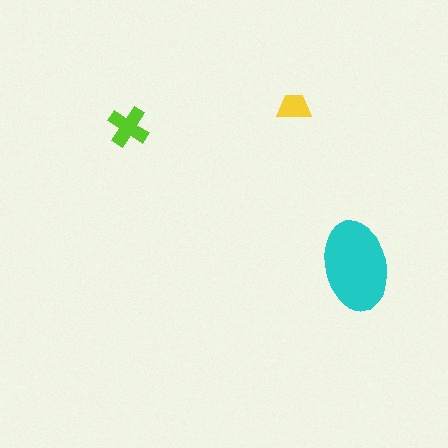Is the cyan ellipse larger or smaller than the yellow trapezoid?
Larger.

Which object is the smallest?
The yellow trapezoid.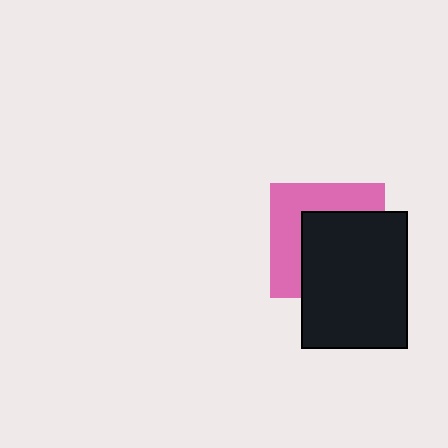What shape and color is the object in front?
The object in front is a black rectangle.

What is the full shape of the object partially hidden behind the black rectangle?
The partially hidden object is a pink square.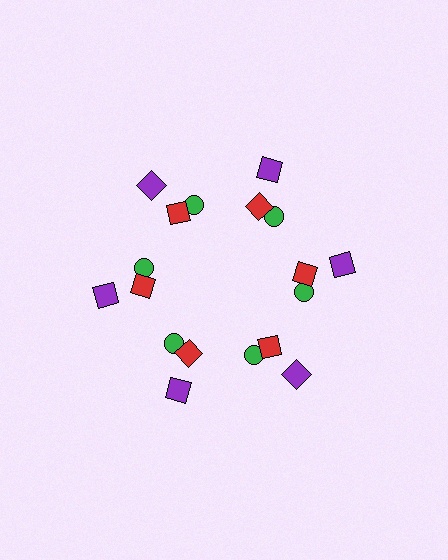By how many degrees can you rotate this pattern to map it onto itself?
The pattern maps onto itself every 60 degrees of rotation.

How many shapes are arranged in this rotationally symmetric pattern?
There are 18 shapes, arranged in 6 groups of 3.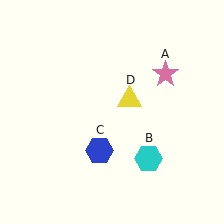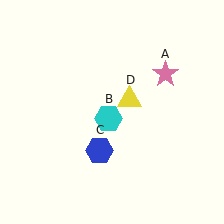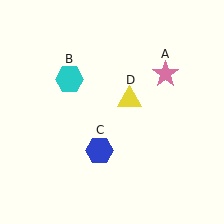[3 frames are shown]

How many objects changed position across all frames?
1 object changed position: cyan hexagon (object B).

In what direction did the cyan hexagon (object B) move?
The cyan hexagon (object B) moved up and to the left.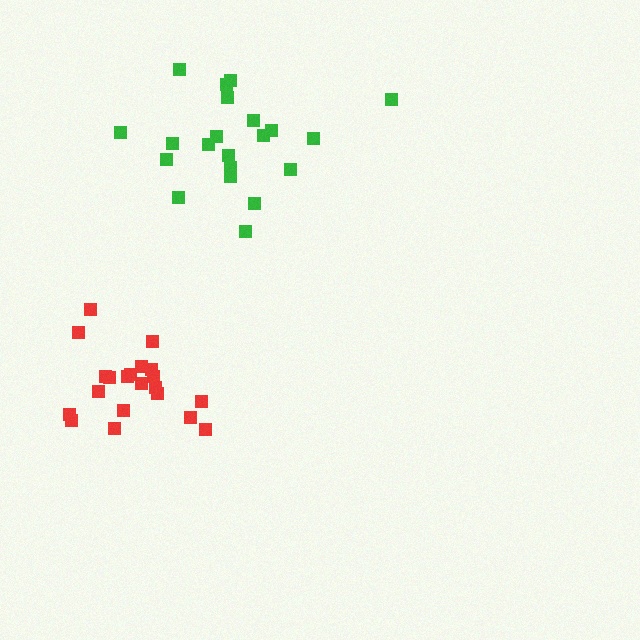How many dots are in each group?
Group 1: 21 dots, Group 2: 21 dots (42 total).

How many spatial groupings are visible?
There are 2 spatial groupings.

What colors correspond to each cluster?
The clusters are colored: red, green.